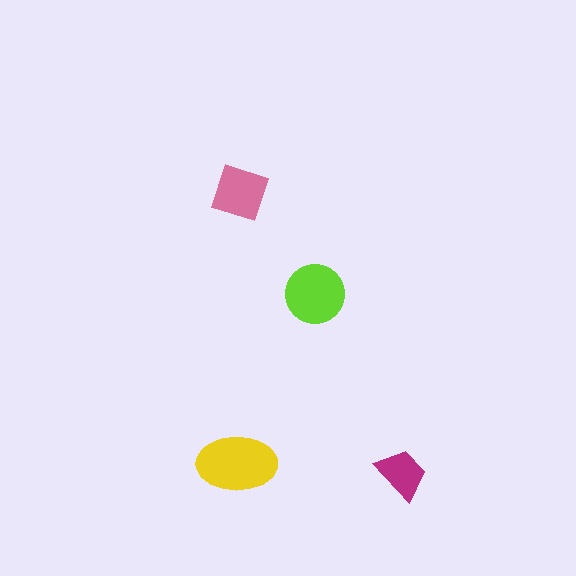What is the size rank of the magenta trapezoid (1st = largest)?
4th.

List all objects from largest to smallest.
The yellow ellipse, the lime circle, the pink diamond, the magenta trapezoid.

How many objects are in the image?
There are 4 objects in the image.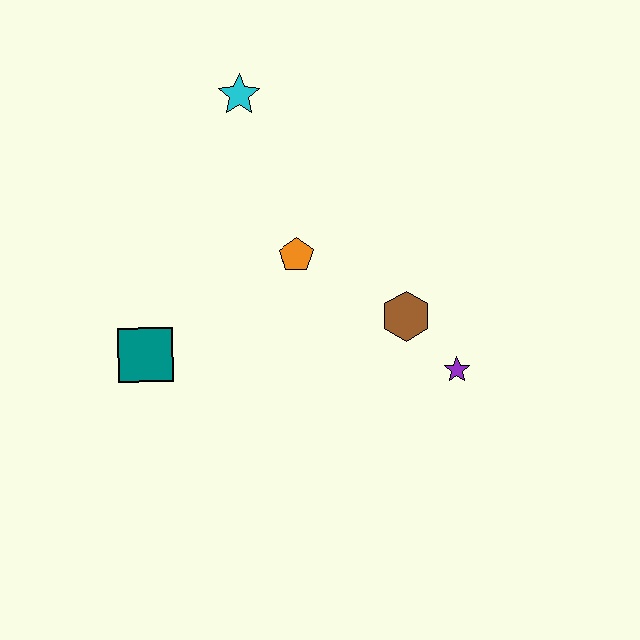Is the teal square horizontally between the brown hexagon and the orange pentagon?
No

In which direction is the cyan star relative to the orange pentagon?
The cyan star is above the orange pentagon.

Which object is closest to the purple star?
The brown hexagon is closest to the purple star.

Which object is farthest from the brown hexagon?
The cyan star is farthest from the brown hexagon.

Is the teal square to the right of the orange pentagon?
No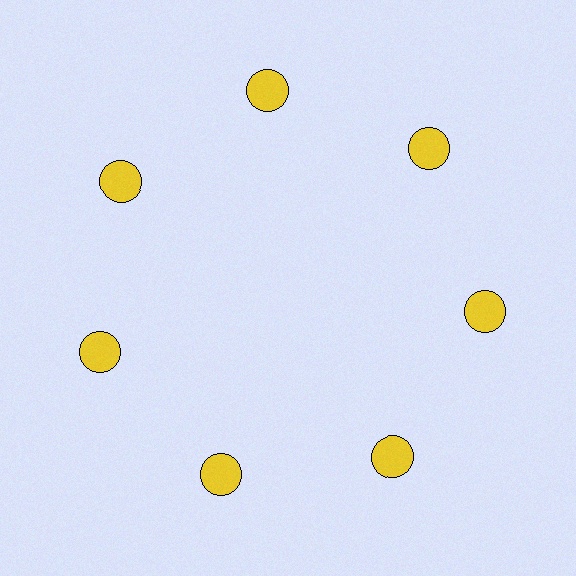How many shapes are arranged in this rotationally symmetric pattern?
There are 7 shapes, arranged in 7 groups of 1.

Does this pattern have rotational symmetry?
Yes, this pattern has 7-fold rotational symmetry. It looks the same after rotating 51 degrees around the center.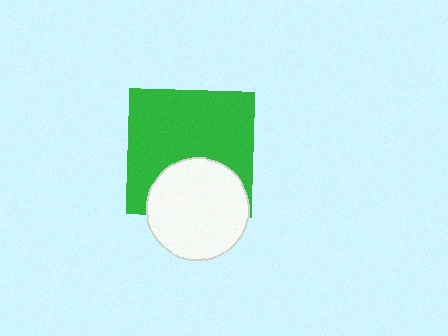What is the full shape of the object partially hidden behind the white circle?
The partially hidden object is a green square.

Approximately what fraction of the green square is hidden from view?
Roughly 32% of the green square is hidden behind the white circle.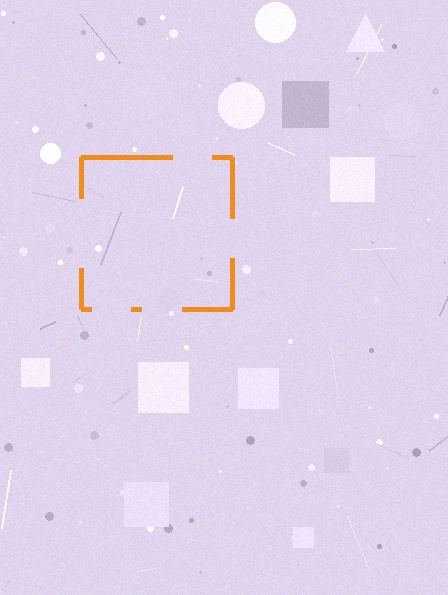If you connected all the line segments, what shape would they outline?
They would outline a square.